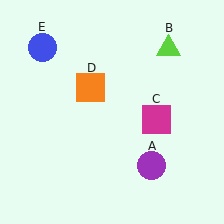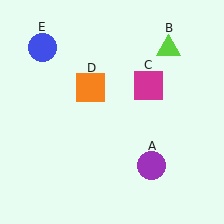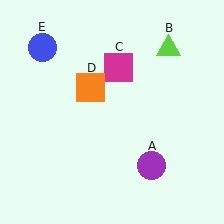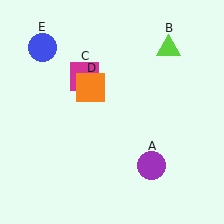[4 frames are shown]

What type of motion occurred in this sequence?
The magenta square (object C) rotated counterclockwise around the center of the scene.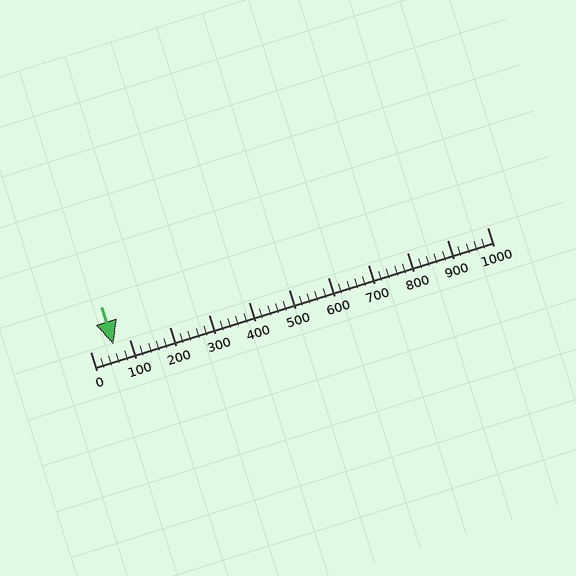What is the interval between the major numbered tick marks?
The major tick marks are spaced 100 units apart.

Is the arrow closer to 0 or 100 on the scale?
The arrow is closer to 100.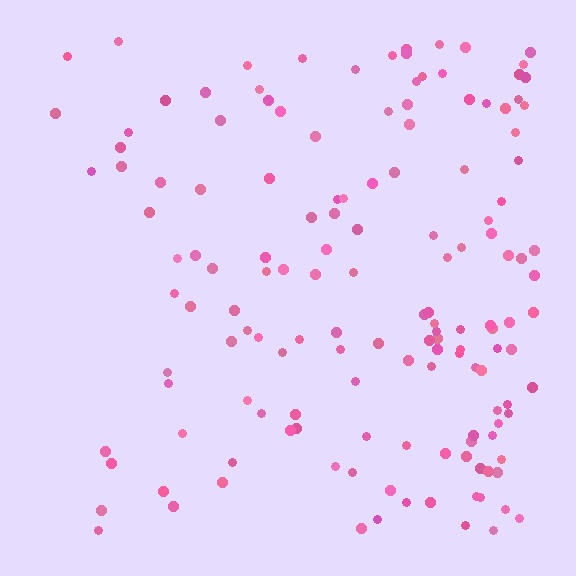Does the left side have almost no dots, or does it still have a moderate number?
Still a moderate number, just noticeably fewer than the right.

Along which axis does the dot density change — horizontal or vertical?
Horizontal.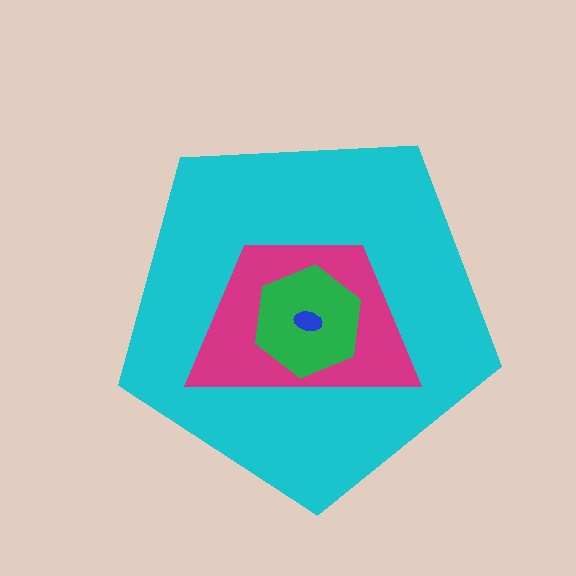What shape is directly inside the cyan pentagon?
The magenta trapezoid.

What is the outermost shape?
The cyan pentagon.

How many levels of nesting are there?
4.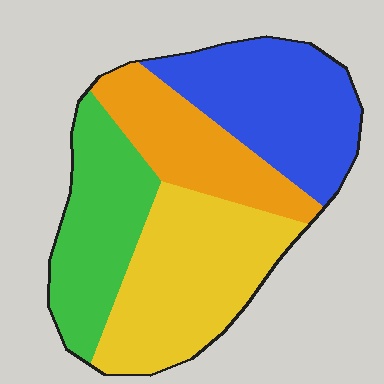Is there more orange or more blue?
Blue.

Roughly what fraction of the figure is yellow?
Yellow takes up between a sixth and a third of the figure.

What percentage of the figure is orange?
Orange takes up less than a quarter of the figure.